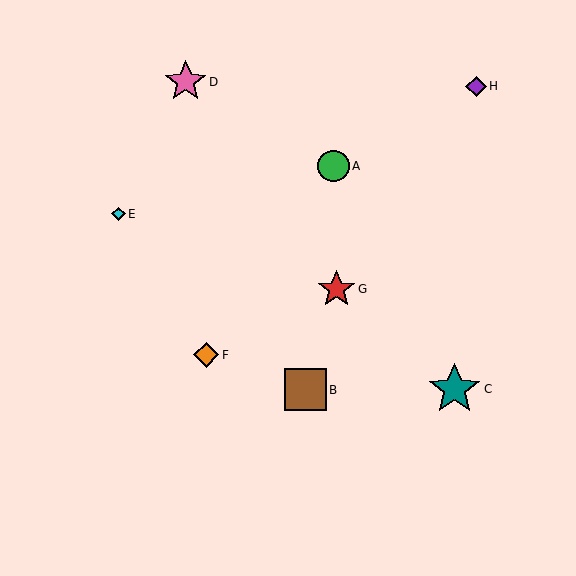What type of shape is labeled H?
Shape H is a purple diamond.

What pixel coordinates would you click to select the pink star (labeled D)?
Click at (186, 82) to select the pink star D.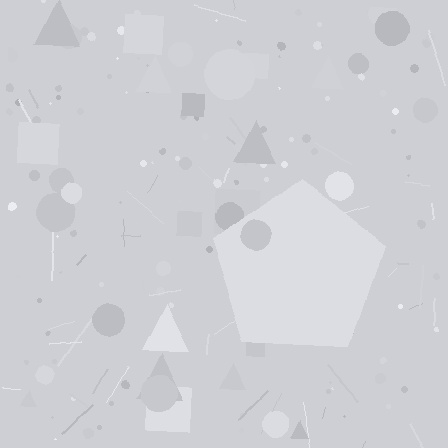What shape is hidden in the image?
A pentagon is hidden in the image.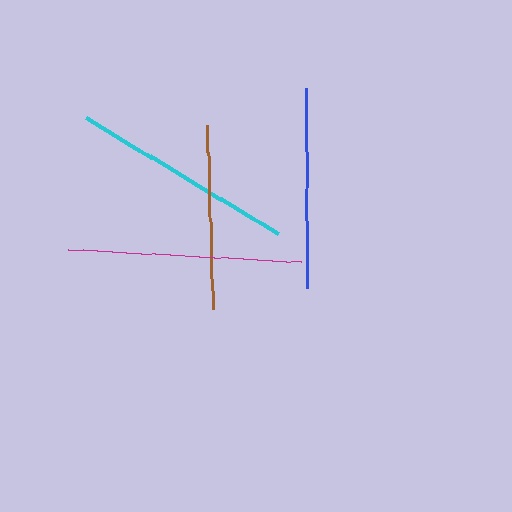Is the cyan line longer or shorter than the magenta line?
The magenta line is longer than the cyan line.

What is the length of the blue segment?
The blue segment is approximately 200 pixels long.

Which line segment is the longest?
The magenta line is the longest at approximately 233 pixels.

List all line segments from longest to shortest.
From longest to shortest: magenta, cyan, blue, brown.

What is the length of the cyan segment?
The cyan segment is approximately 223 pixels long.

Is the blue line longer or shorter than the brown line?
The blue line is longer than the brown line.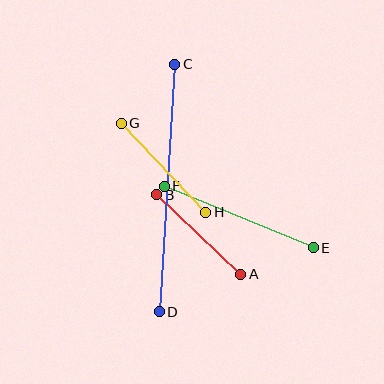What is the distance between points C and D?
The distance is approximately 248 pixels.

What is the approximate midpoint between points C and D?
The midpoint is at approximately (167, 188) pixels.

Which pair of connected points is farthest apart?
Points C and D are farthest apart.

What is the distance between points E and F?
The distance is approximately 161 pixels.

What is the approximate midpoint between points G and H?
The midpoint is at approximately (164, 168) pixels.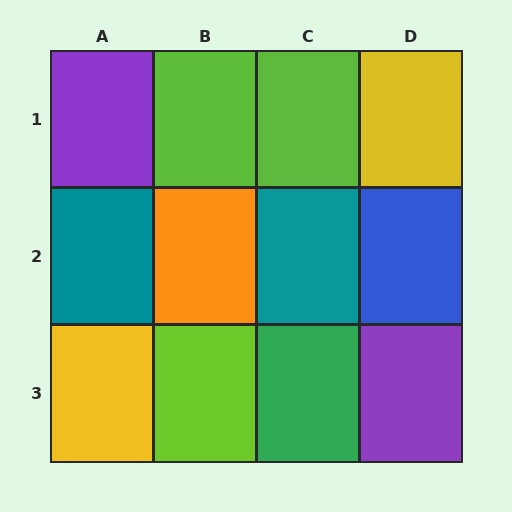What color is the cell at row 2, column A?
Teal.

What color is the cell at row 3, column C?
Green.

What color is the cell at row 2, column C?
Teal.